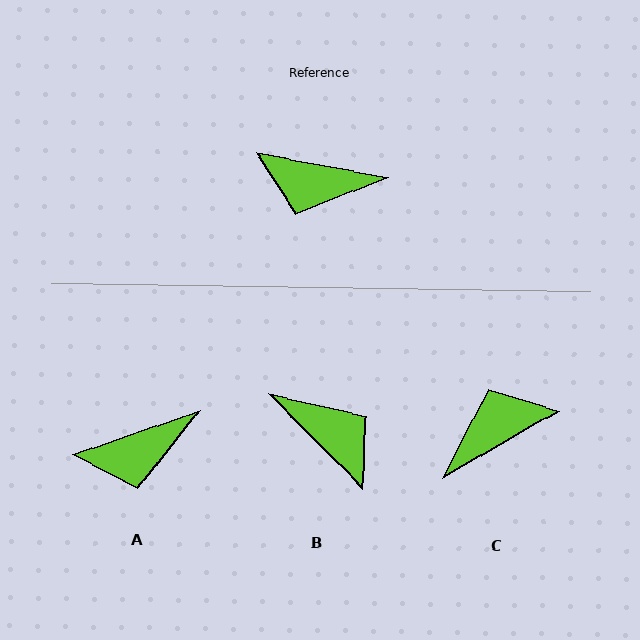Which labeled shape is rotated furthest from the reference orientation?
B, about 146 degrees away.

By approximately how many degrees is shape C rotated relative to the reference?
Approximately 139 degrees clockwise.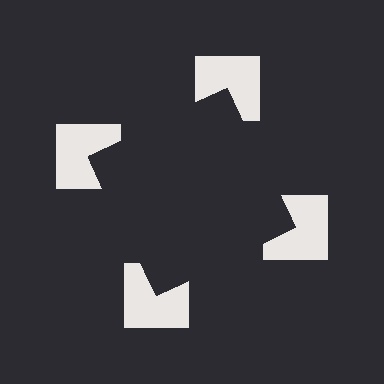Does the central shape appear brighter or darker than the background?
It typically appears slightly darker than the background, even though no actual brightness change is drawn.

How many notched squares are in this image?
There are 4 — one at each vertex of the illusory square.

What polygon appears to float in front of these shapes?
An illusory square — its edges are inferred from the aligned wedge cuts in the notched squares, not physically drawn.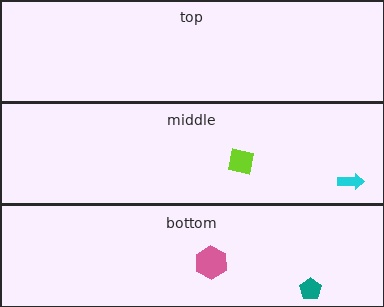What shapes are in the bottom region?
The pink hexagon, the teal pentagon.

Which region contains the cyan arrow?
The middle region.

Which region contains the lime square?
The middle region.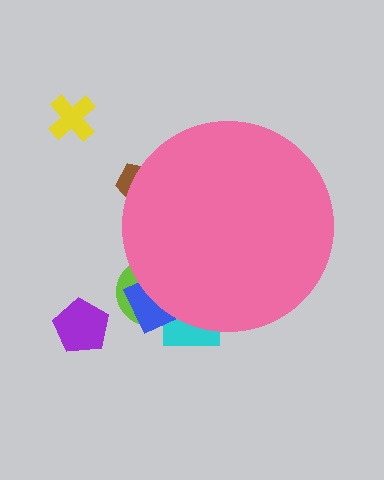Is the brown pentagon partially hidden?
Yes, the brown pentagon is partially hidden behind the pink circle.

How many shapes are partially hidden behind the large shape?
4 shapes are partially hidden.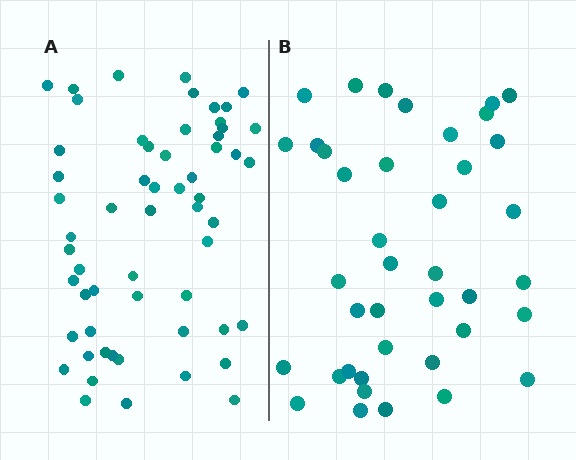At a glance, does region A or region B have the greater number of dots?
Region A (the left region) has more dots.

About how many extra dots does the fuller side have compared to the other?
Region A has approximately 20 more dots than region B.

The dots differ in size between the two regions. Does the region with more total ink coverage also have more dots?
No. Region B has more total ink coverage because its dots are larger, but region A actually contains more individual dots. Total area can be misleading — the number of items is what matters here.